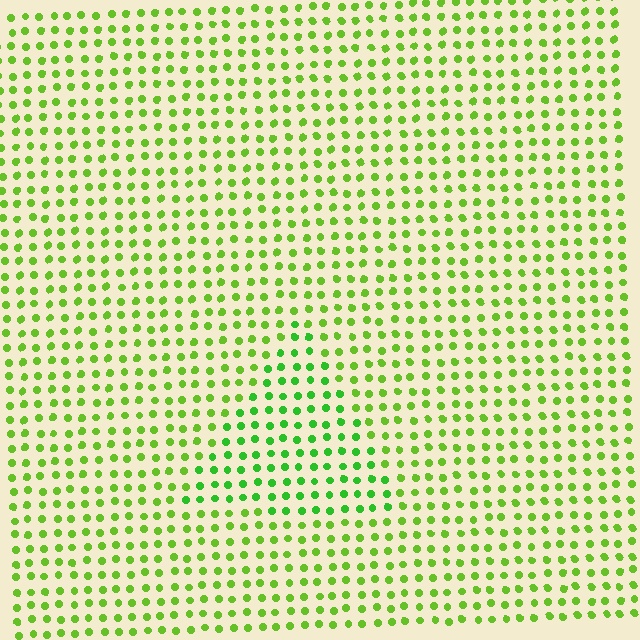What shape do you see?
I see a triangle.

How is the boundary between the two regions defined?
The boundary is defined purely by a slight shift in hue (about 24 degrees). Spacing, size, and orientation are identical on both sides.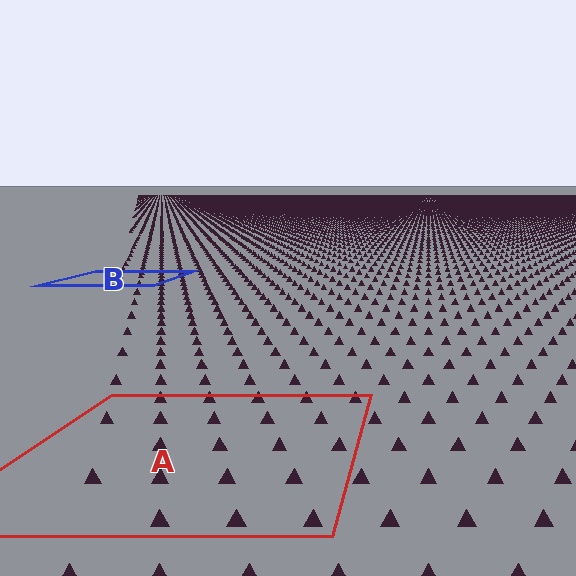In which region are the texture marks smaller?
The texture marks are smaller in region B, because it is farther away.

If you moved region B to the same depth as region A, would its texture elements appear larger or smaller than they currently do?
They would appear larger. At a closer depth, the same texture elements are projected at a bigger on-screen size.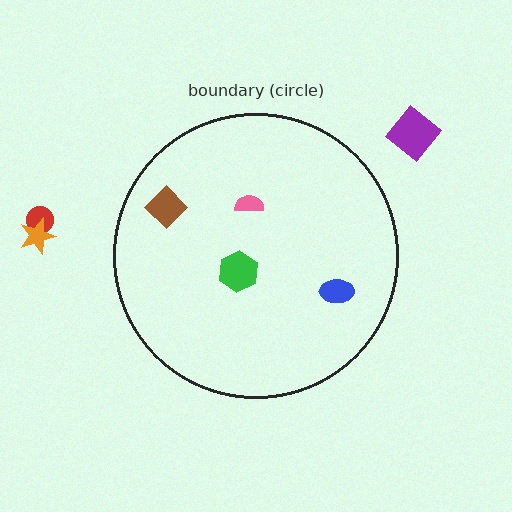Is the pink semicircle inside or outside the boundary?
Inside.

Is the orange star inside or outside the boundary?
Outside.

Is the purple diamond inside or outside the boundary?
Outside.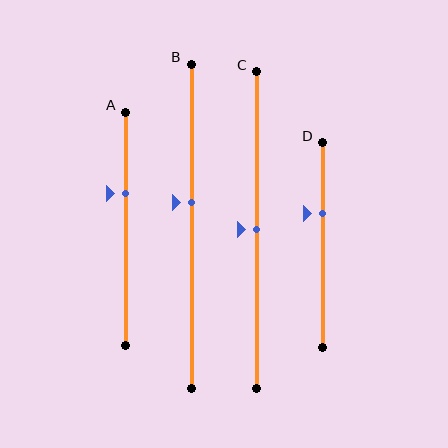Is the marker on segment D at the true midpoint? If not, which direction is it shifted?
No, the marker on segment D is shifted upward by about 16% of the segment length.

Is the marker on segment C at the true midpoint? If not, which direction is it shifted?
Yes, the marker on segment C is at the true midpoint.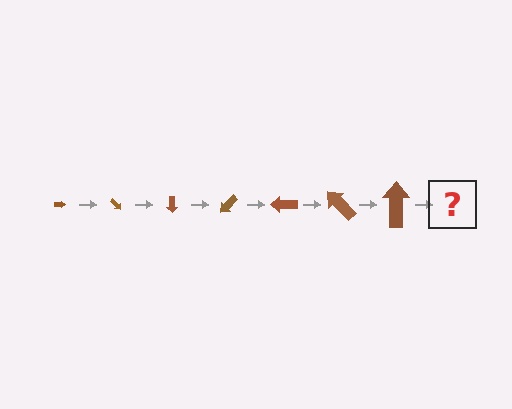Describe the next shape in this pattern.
It should be an arrow, larger than the previous one and rotated 315 degrees from the start.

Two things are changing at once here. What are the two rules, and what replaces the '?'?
The two rules are that the arrow grows larger each step and it rotates 45 degrees each step. The '?' should be an arrow, larger than the previous one and rotated 315 degrees from the start.